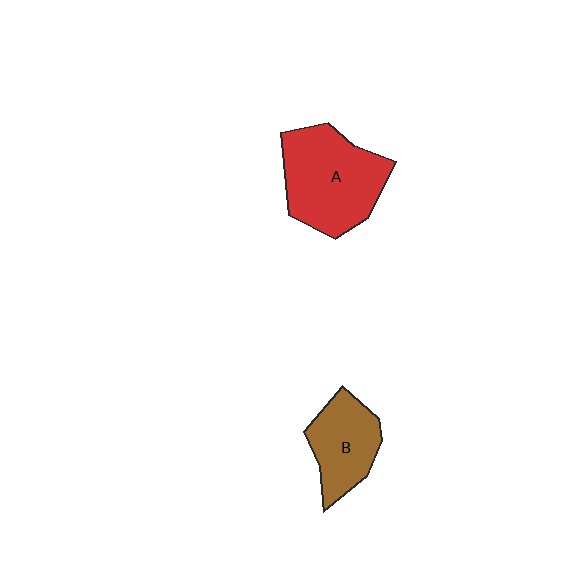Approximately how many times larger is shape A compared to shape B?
Approximately 1.6 times.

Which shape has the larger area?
Shape A (red).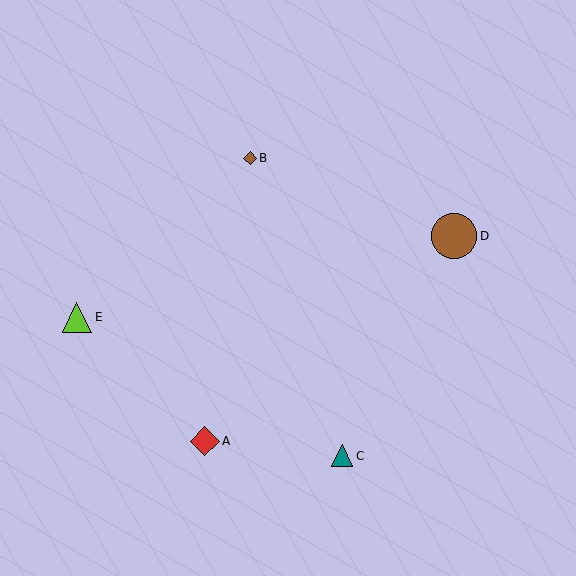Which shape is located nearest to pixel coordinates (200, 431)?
The red diamond (labeled A) at (205, 441) is nearest to that location.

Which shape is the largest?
The brown circle (labeled D) is the largest.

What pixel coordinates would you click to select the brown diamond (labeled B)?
Click at (250, 158) to select the brown diamond B.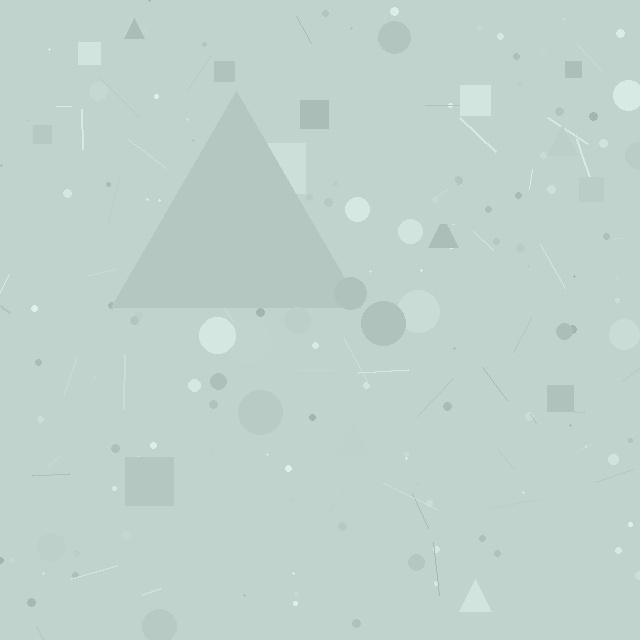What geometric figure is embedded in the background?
A triangle is embedded in the background.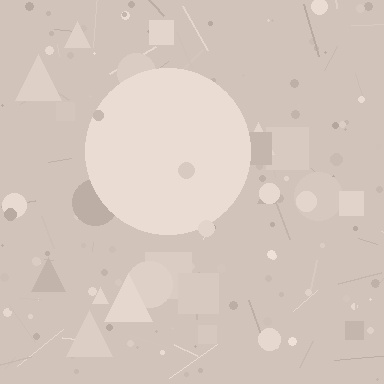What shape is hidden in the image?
A circle is hidden in the image.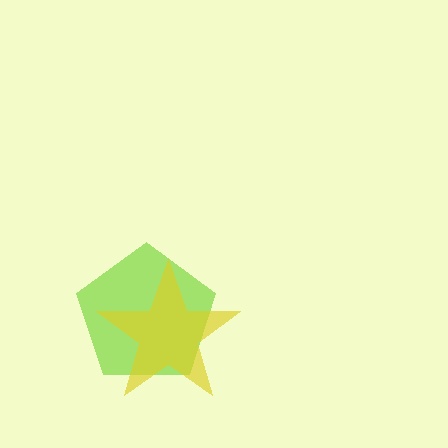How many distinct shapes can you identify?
There are 2 distinct shapes: a lime pentagon, a yellow star.